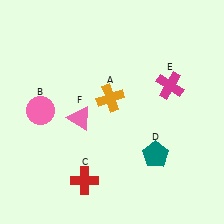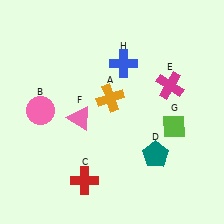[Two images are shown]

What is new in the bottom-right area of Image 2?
A lime diamond (G) was added in the bottom-right area of Image 2.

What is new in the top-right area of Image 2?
A blue cross (H) was added in the top-right area of Image 2.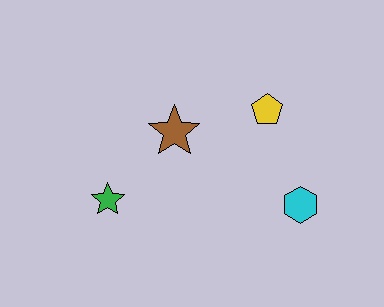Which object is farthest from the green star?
The cyan hexagon is farthest from the green star.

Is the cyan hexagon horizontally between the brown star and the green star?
No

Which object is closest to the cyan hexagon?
The yellow pentagon is closest to the cyan hexagon.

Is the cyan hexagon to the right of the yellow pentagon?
Yes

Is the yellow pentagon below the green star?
No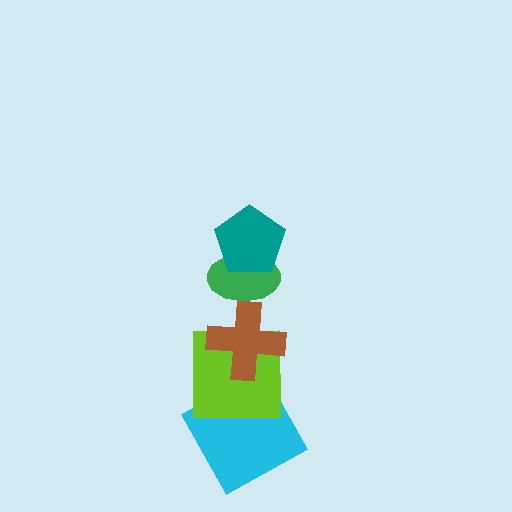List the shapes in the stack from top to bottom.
From top to bottom: the teal pentagon, the green ellipse, the brown cross, the lime square, the cyan square.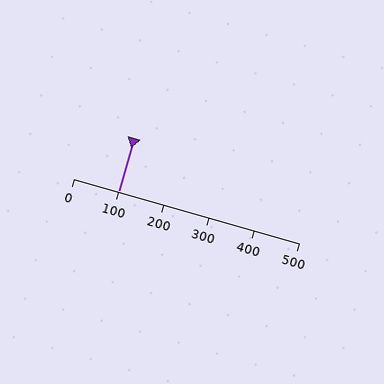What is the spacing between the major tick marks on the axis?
The major ticks are spaced 100 apart.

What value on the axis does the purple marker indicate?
The marker indicates approximately 100.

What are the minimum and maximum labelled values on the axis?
The axis runs from 0 to 500.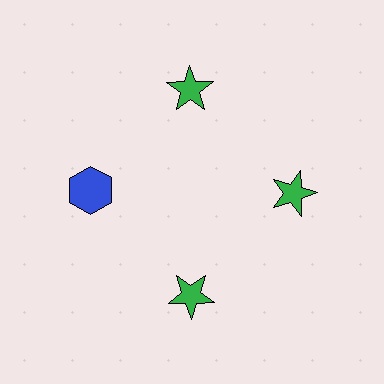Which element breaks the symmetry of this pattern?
The blue hexagon at roughly the 9 o'clock position breaks the symmetry. All other shapes are green stars.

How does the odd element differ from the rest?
It differs in both color (blue instead of green) and shape (hexagon instead of star).